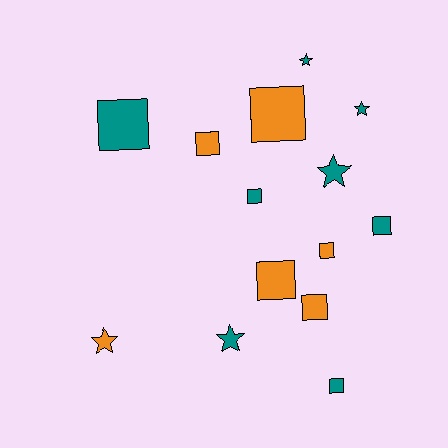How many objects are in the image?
There are 14 objects.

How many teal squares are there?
There are 4 teal squares.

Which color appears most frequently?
Teal, with 8 objects.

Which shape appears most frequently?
Square, with 9 objects.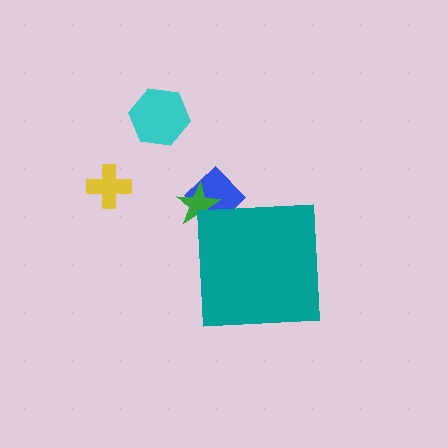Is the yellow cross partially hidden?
No, the yellow cross is fully visible.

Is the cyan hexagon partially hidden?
No, the cyan hexagon is fully visible.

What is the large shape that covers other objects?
A teal square.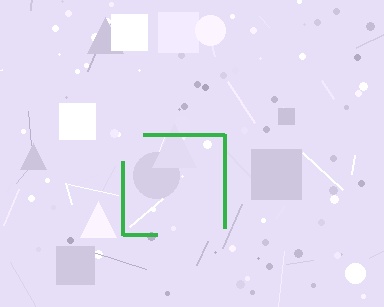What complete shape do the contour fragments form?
The contour fragments form a square.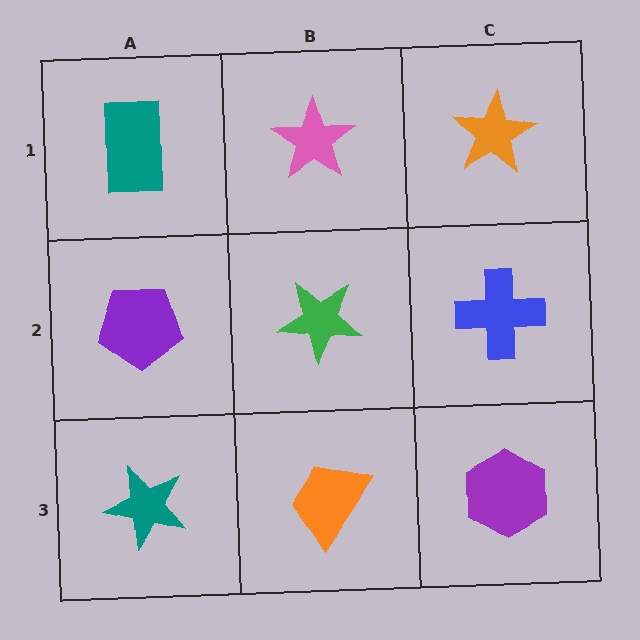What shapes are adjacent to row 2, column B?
A pink star (row 1, column B), an orange trapezoid (row 3, column B), a purple pentagon (row 2, column A), a blue cross (row 2, column C).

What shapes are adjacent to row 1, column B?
A green star (row 2, column B), a teal rectangle (row 1, column A), an orange star (row 1, column C).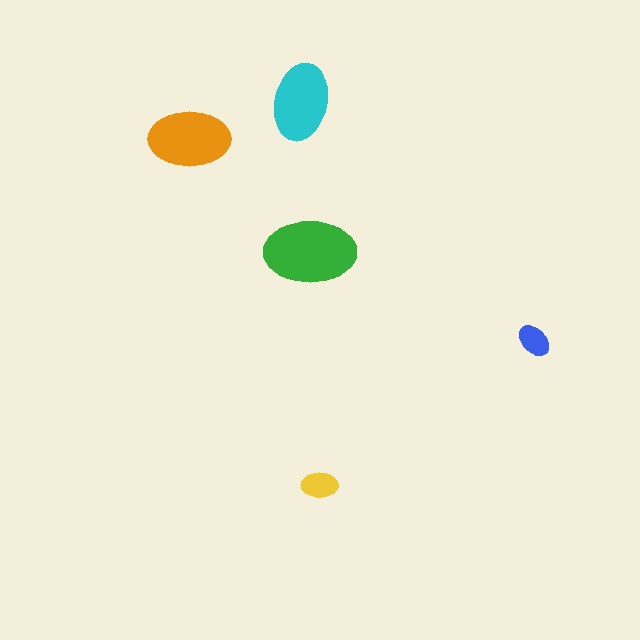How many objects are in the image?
There are 5 objects in the image.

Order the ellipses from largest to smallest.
the green one, the orange one, the cyan one, the yellow one, the blue one.